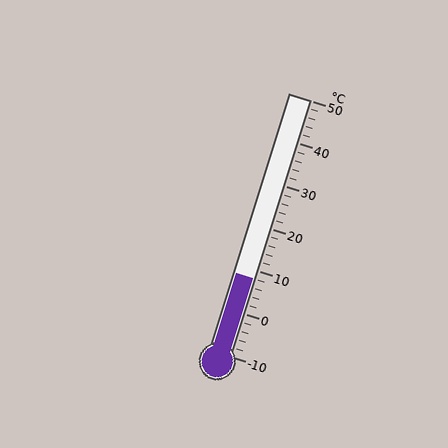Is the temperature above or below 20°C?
The temperature is below 20°C.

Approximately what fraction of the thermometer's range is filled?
The thermometer is filled to approximately 30% of its range.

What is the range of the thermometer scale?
The thermometer scale ranges from -10°C to 50°C.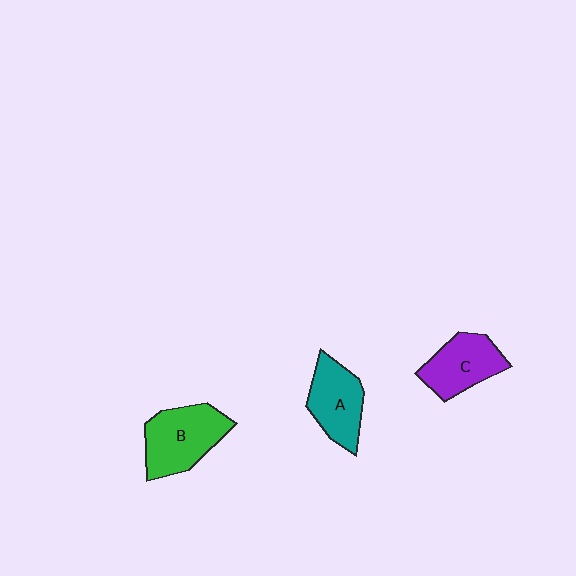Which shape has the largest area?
Shape B (green).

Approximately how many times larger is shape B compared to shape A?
Approximately 1.2 times.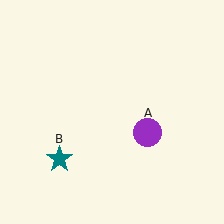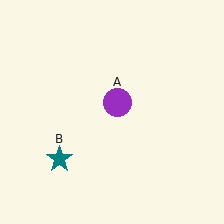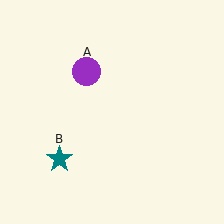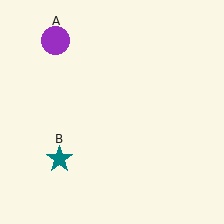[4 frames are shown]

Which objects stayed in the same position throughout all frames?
Teal star (object B) remained stationary.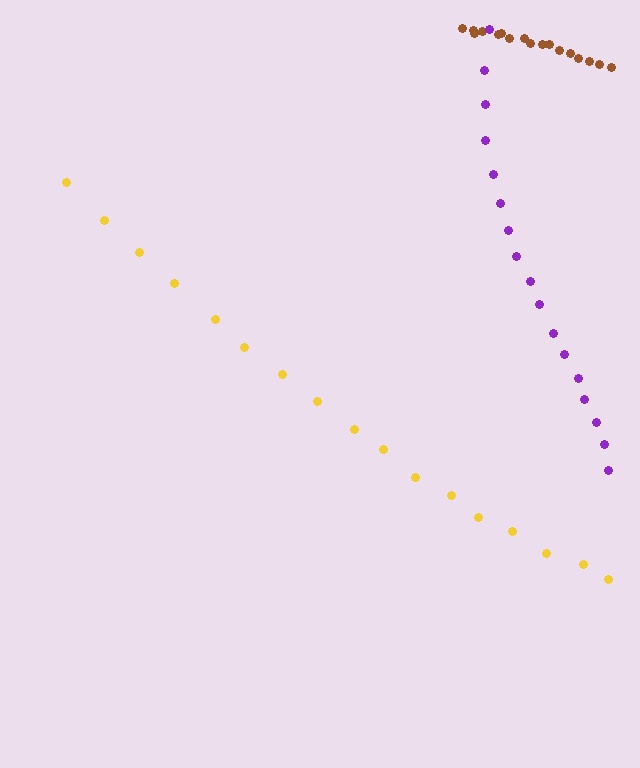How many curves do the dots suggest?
There are 3 distinct paths.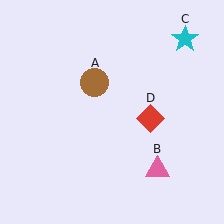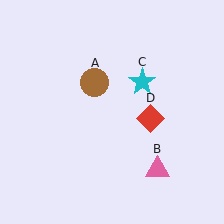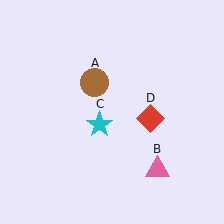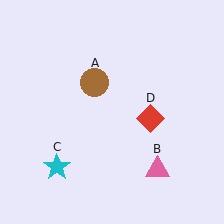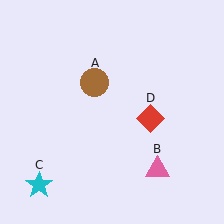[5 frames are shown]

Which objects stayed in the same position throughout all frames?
Brown circle (object A) and pink triangle (object B) and red diamond (object D) remained stationary.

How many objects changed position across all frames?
1 object changed position: cyan star (object C).